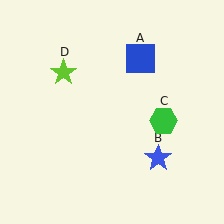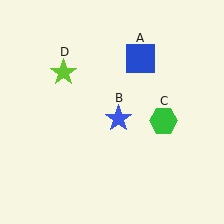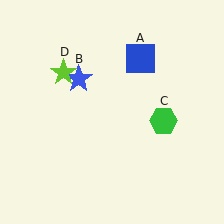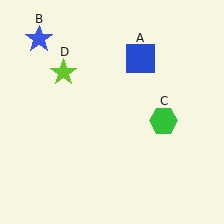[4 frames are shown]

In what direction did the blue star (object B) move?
The blue star (object B) moved up and to the left.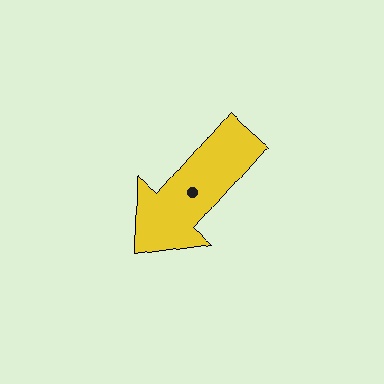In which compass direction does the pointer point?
Southwest.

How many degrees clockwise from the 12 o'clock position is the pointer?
Approximately 221 degrees.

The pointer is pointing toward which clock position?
Roughly 7 o'clock.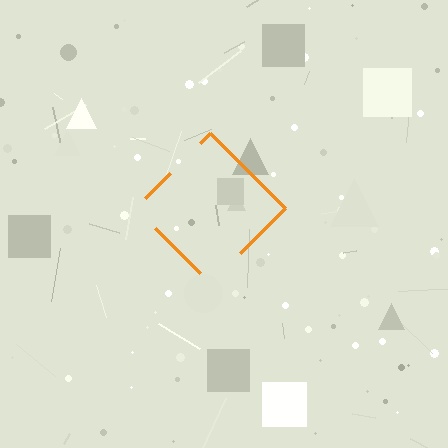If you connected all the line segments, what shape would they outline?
They would outline a diamond.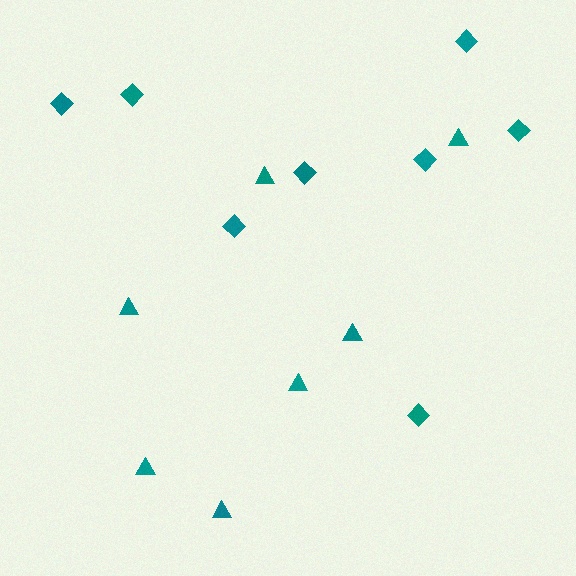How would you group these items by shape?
There are 2 groups: one group of triangles (7) and one group of diamonds (8).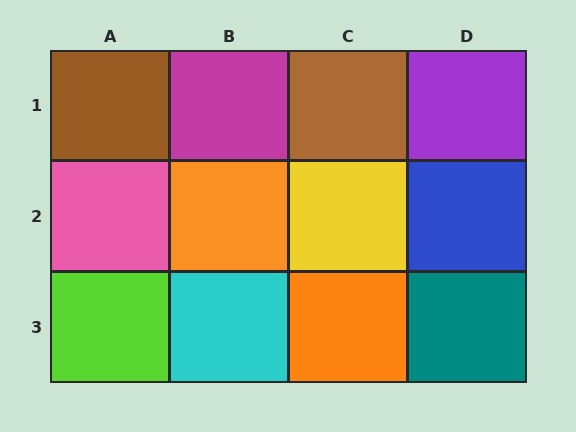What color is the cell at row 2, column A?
Pink.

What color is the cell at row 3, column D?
Teal.